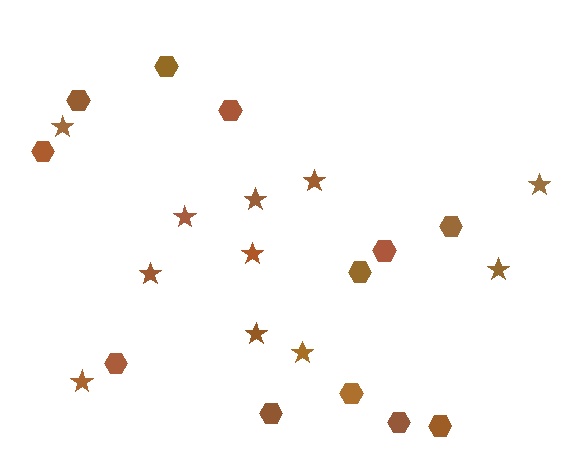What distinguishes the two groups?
There are 2 groups: one group of stars (11) and one group of hexagons (12).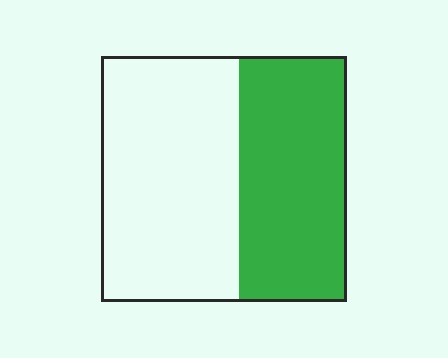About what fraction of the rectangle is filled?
About two fifths (2/5).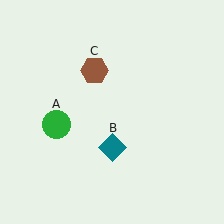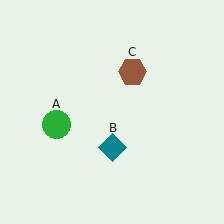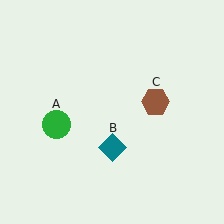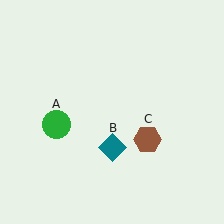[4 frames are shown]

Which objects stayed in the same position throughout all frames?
Green circle (object A) and teal diamond (object B) remained stationary.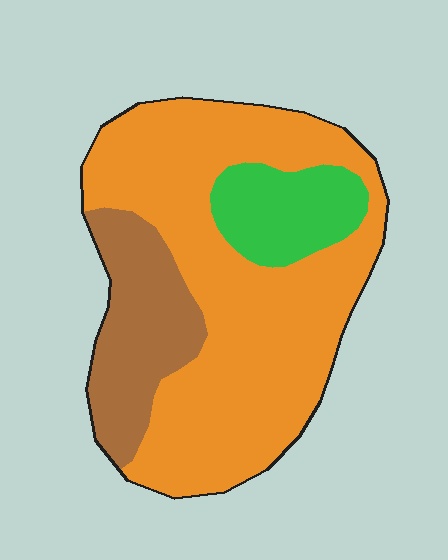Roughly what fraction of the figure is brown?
Brown covers 20% of the figure.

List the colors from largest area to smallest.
From largest to smallest: orange, brown, green.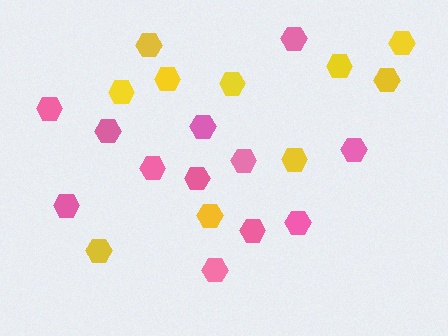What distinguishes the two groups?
There are 2 groups: one group of yellow hexagons (10) and one group of pink hexagons (12).